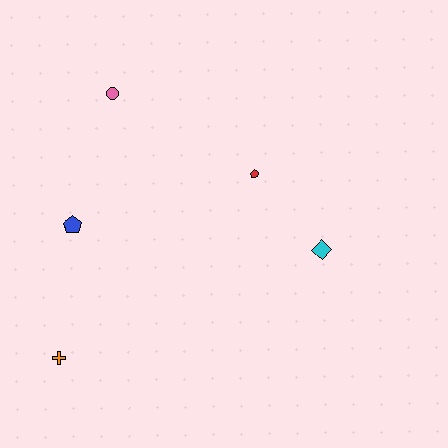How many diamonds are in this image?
There is 1 diamond.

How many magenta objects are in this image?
There are no magenta objects.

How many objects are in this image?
There are 5 objects.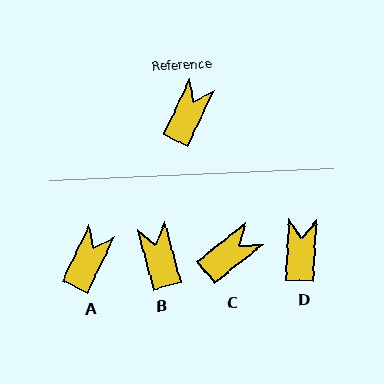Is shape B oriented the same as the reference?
No, it is off by about 41 degrees.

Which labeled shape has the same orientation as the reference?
A.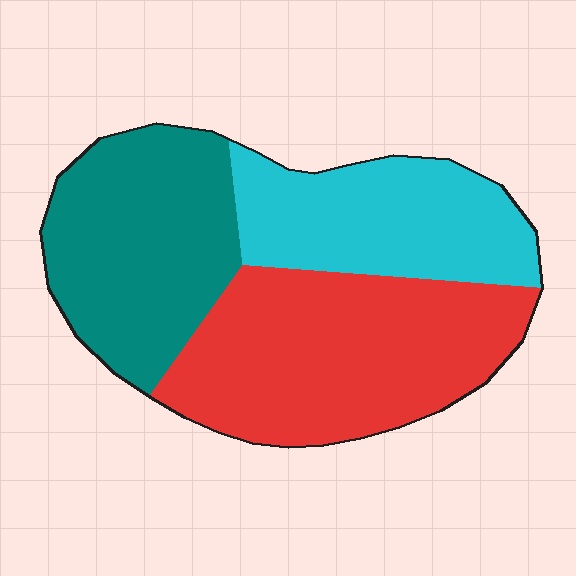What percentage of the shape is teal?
Teal takes up about one third (1/3) of the shape.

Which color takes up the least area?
Cyan, at roughly 25%.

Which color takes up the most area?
Red, at roughly 40%.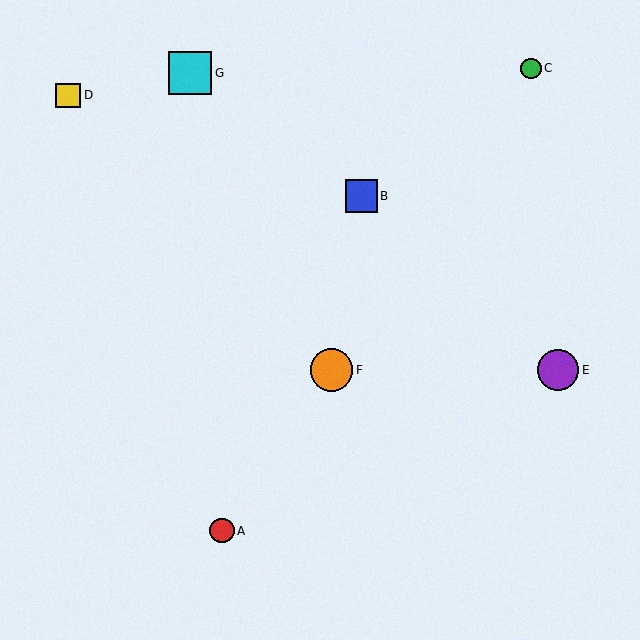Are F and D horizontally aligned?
No, F is at y≈370 and D is at y≈95.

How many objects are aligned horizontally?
2 objects (E, F) are aligned horizontally.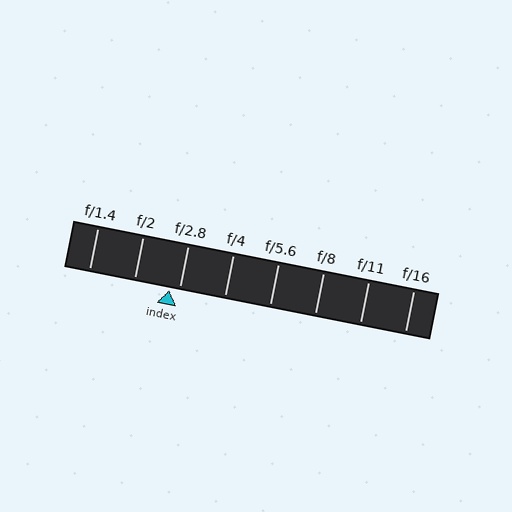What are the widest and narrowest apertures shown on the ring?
The widest aperture shown is f/1.4 and the narrowest is f/16.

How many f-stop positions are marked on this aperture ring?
There are 8 f-stop positions marked.